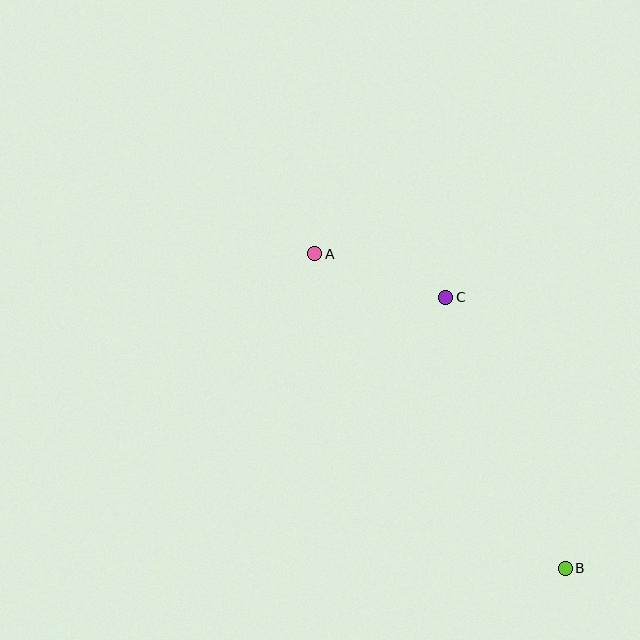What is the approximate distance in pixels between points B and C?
The distance between B and C is approximately 296 pixels.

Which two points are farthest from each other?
Points A and B are farthest from each other.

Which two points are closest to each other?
Points A and C are closest to each other.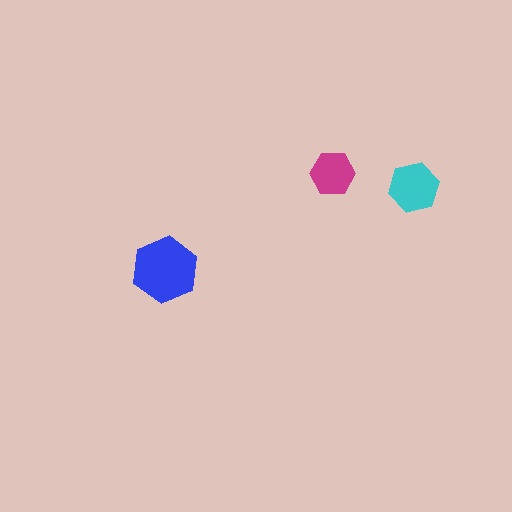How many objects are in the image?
There are 3 objects in the image.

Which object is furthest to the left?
The blue hexagon is leftmost.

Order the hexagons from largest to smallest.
the blue one, the cyan one, the magenta one.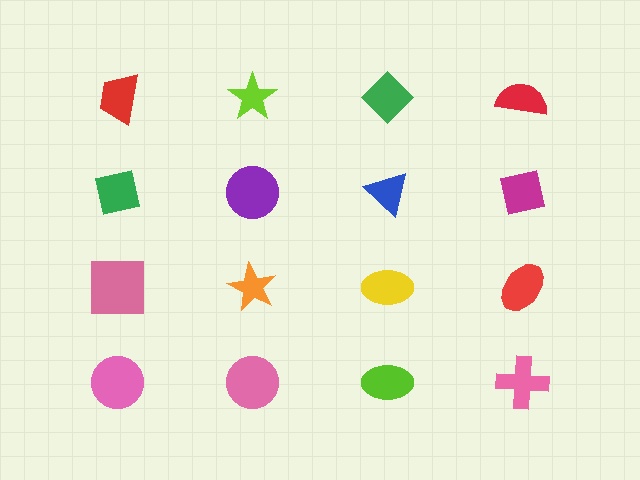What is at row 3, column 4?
A red ellipse.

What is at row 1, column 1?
A red trapezoid.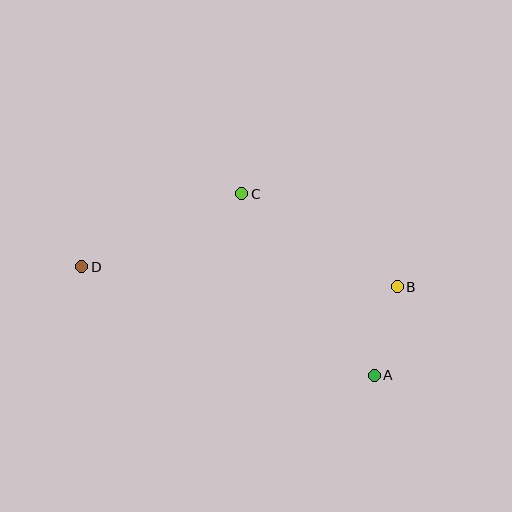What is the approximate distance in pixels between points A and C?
The distance between A and C is approximately 225 pixels.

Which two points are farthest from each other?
Points B and D are farthest from each other.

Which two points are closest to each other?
Points A and B are closest to each other.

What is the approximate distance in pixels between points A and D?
The distance between A and D is approximately 312 pixels.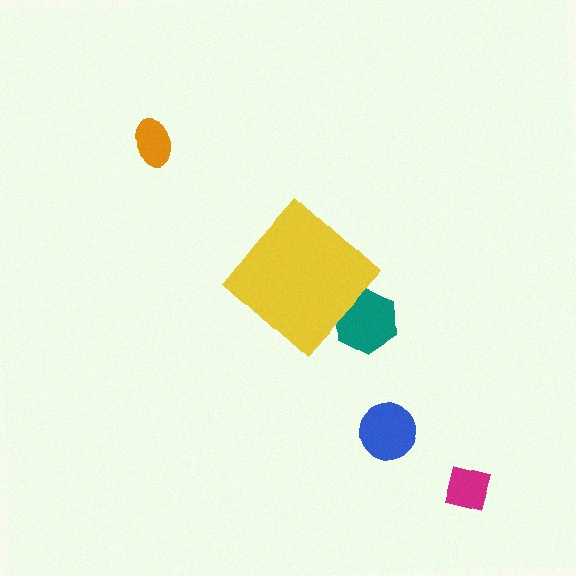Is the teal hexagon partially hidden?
Yes, the teal hexagon is partially hidden behind the yellow diamond.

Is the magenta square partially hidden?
No, the magenta square is fully visible.